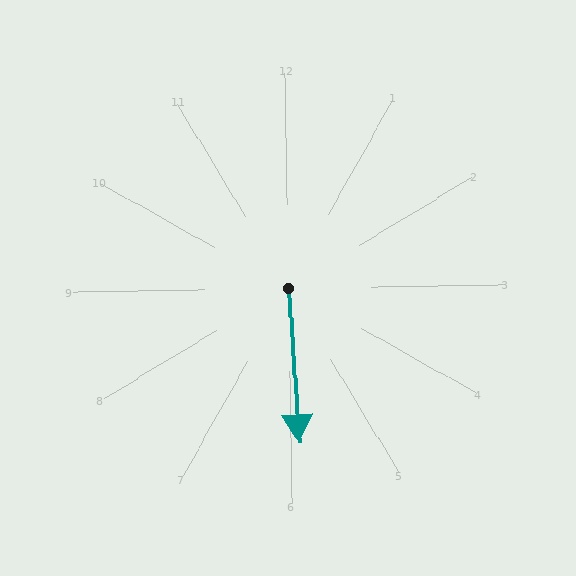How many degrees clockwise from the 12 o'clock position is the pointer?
Approximately 177 degrees.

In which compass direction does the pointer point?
South.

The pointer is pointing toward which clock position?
Roughly 6 o'clock.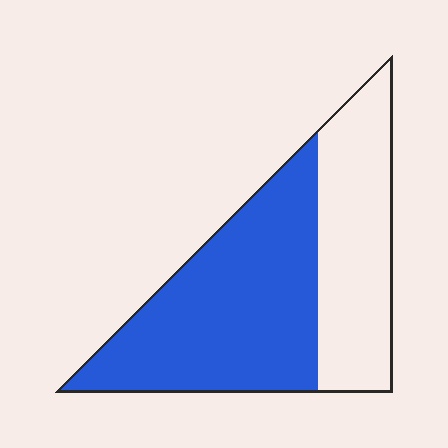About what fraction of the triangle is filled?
About three fifths (3/5).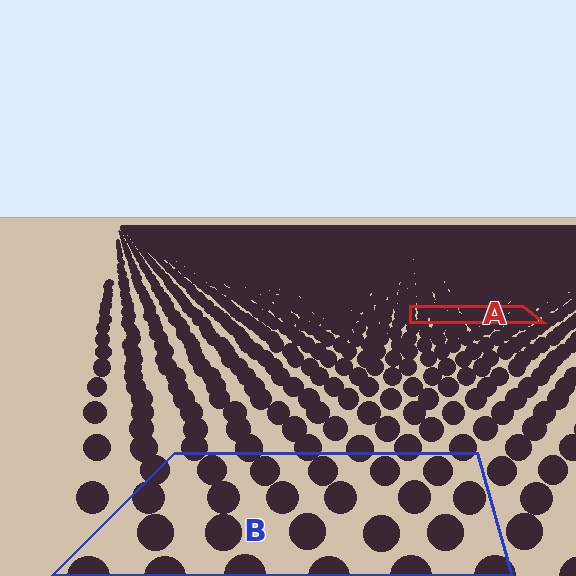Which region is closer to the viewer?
Region B is closer. The texture elements there are larger and more spread out.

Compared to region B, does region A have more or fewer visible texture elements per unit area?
Region A has more texture elements per unit area — they are packed more densely because it is farther away.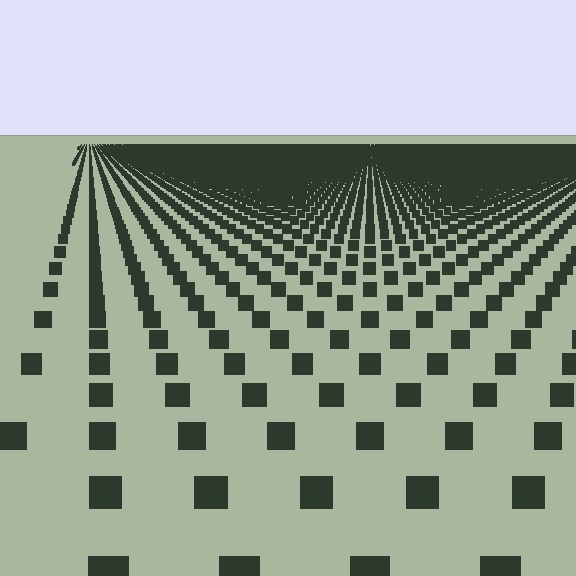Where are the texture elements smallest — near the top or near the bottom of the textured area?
Near the top.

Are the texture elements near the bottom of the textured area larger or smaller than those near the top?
Larger. Near the bottom, elements are closer to the viewer and appear at a bigger on-screen size.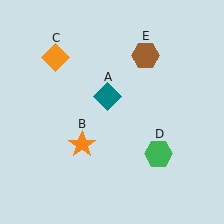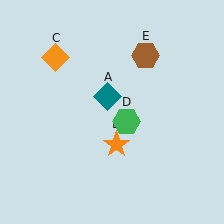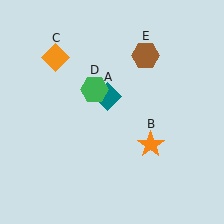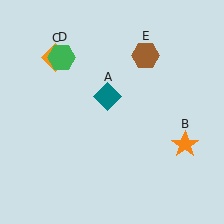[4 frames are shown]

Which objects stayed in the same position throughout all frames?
Teal diamond (object A) and orange diamond (object C) and brown hexagon (object E) remained stationary.